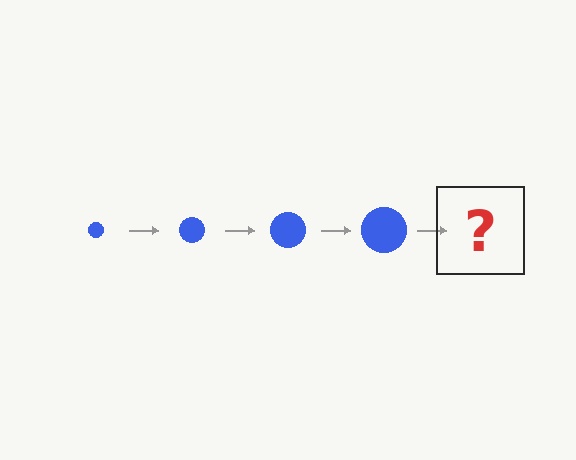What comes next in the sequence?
The next element should be a blue circle, larger than the previous one.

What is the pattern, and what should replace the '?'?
The pattern is that the circle gets progressively larger each step. The '?' should be a blue circle, larger than the previous one.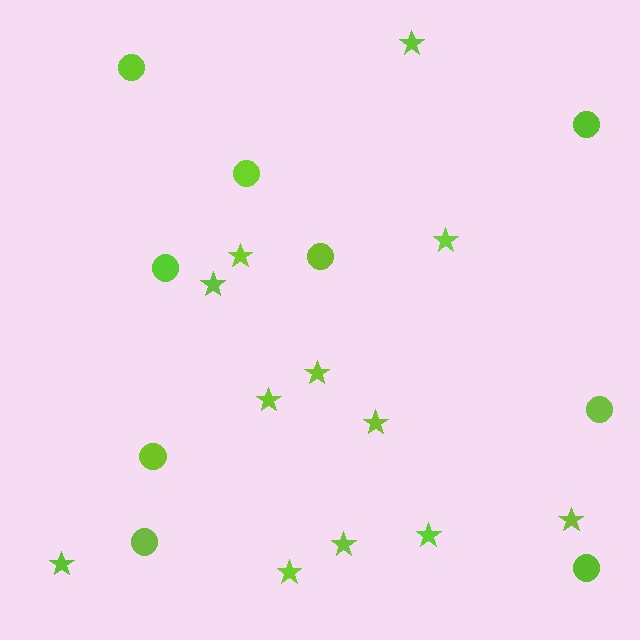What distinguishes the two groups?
There are 2 groups: one group of stars (12) and one group of circles (9).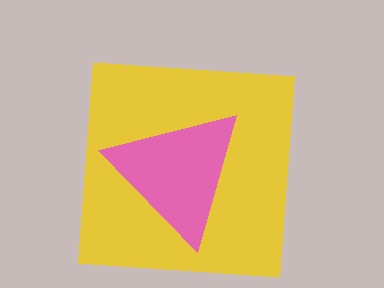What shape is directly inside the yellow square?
The pink triangle.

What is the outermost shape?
The yellow square.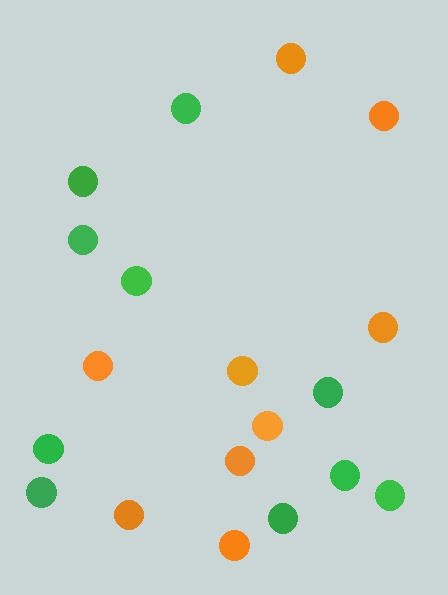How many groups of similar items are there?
There are 2 groups: one group of green circles (10) and one group of orange circles (9).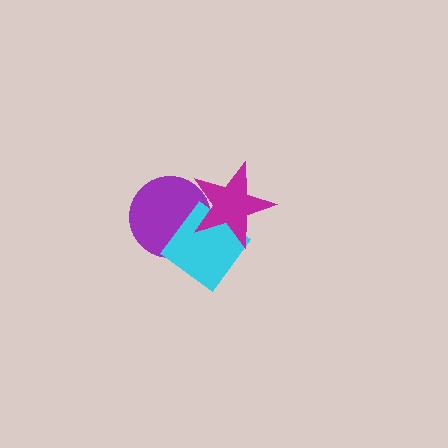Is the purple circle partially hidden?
Yes, it is partially covered by another shape.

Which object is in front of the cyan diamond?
The magenta star is in front of the cyan diamond.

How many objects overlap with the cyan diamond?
2 objects overlap with the cyan diamond.